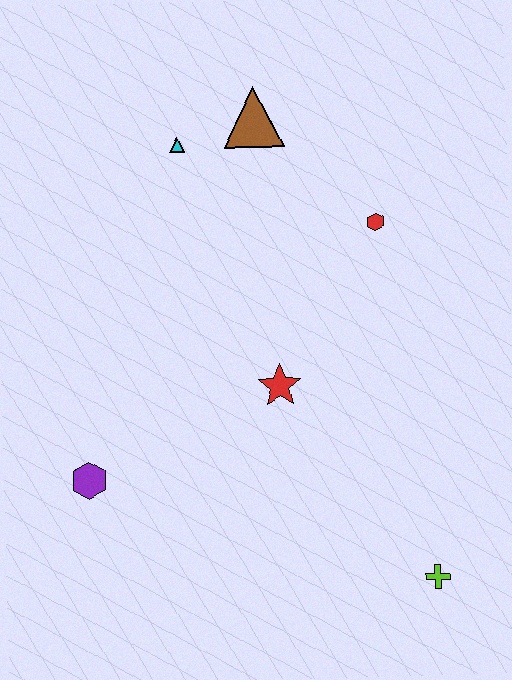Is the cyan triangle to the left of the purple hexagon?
No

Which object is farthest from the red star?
The brown triangle is farthest from the red star.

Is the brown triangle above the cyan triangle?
Yes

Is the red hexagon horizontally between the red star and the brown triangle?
No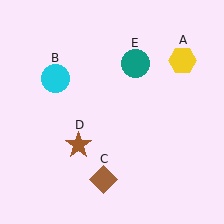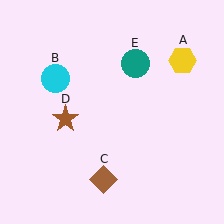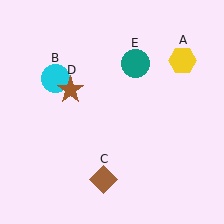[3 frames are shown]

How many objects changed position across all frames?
1 object changed position: brown star (object D).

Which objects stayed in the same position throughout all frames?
Yellow hexagon (object A) and cyan circle (object B) and brown diamond (object C) and teal circle (object E) remained stationary.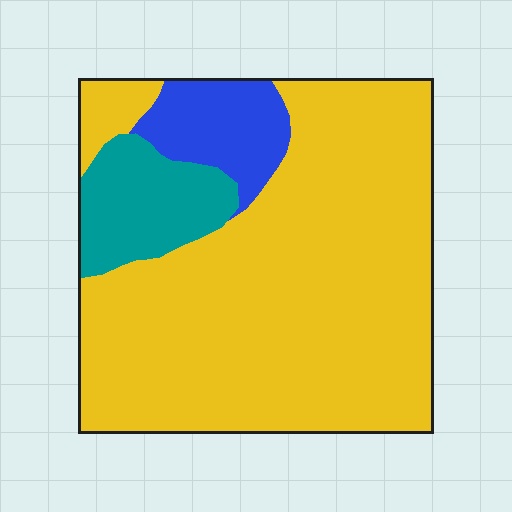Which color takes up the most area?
Yellow, at roughly 80%.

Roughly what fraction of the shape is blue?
Blue covers 10% of the shape.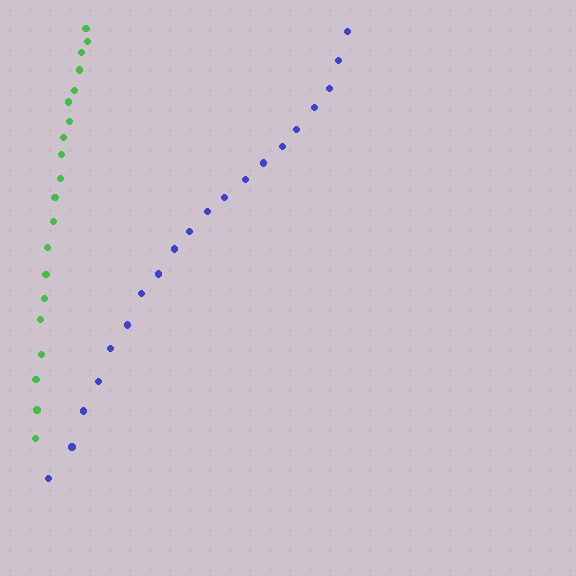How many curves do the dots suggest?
There are 2 distinct paths.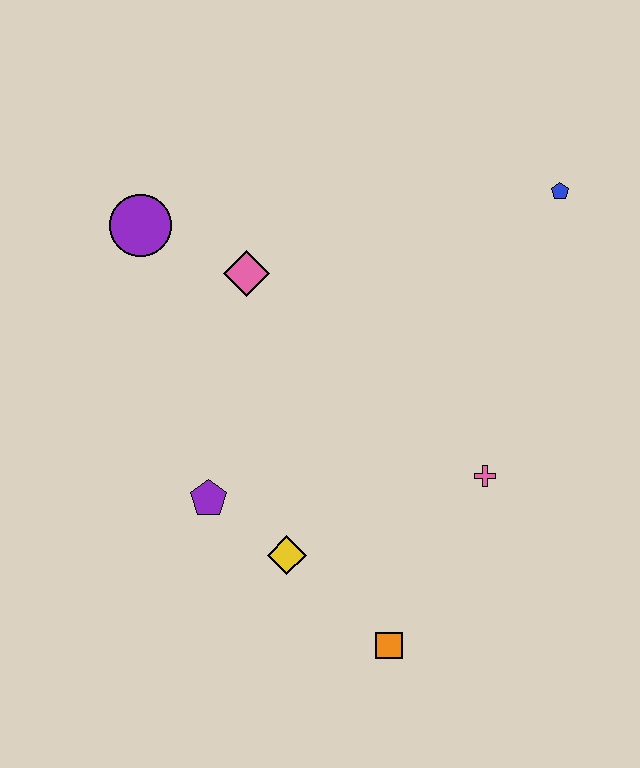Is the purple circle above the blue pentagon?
No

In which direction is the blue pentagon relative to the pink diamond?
The blue pentagon is to the right of the pink diamond.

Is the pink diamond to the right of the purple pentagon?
Yes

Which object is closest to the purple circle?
The pink diamond is closest to the purple circle.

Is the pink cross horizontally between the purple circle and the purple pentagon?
No